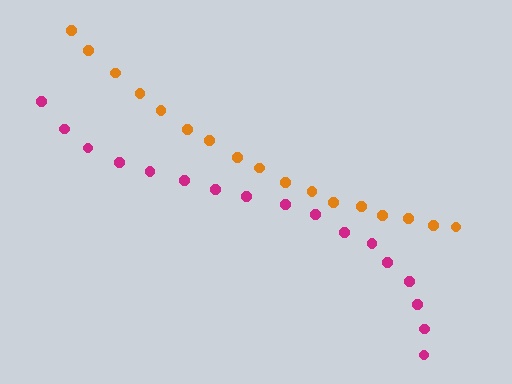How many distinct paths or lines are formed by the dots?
There are 2 distinct paths.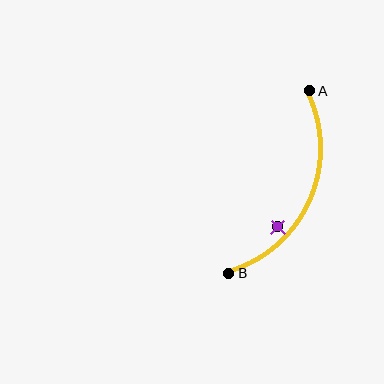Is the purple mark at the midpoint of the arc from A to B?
No — the purple mark does not lie on the arc at all. It sits slightly inside the curve.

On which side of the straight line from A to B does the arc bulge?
The arc bulges to the right of the straight line connecting A and B.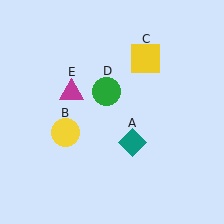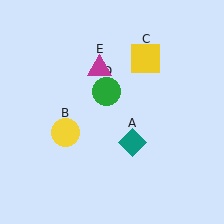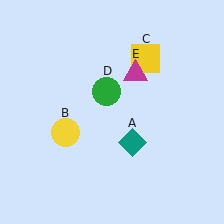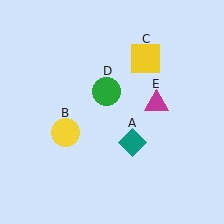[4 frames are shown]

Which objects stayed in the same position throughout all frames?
Teal diamond (object A) and yellow circle (object B) and yellow square (object C) and green circle (object D) remained stationary.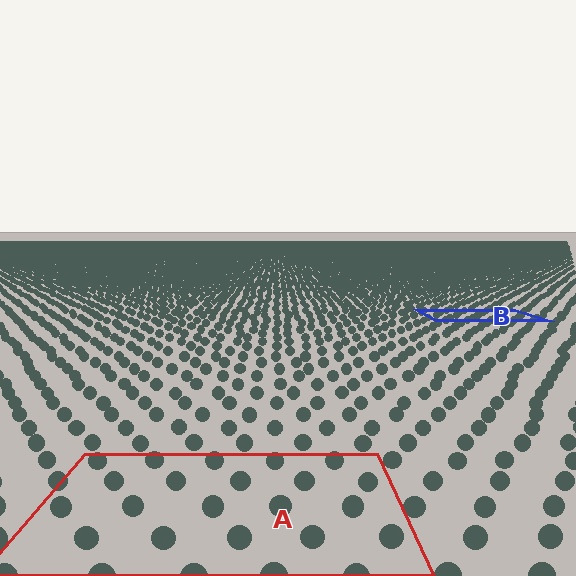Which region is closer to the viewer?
Region A is closer. The texture elements there are larger and more spread out.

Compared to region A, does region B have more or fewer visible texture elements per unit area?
Region B has more texture elements per unit area — they are packed more densely because it is farther away.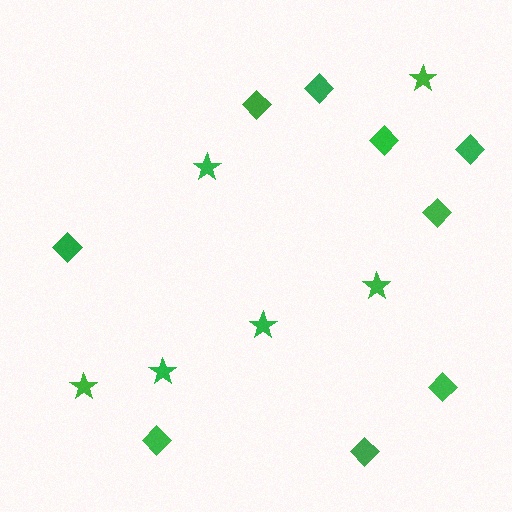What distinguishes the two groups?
There are 2 groups: one group of stars (6) and one group of diamonds (9).